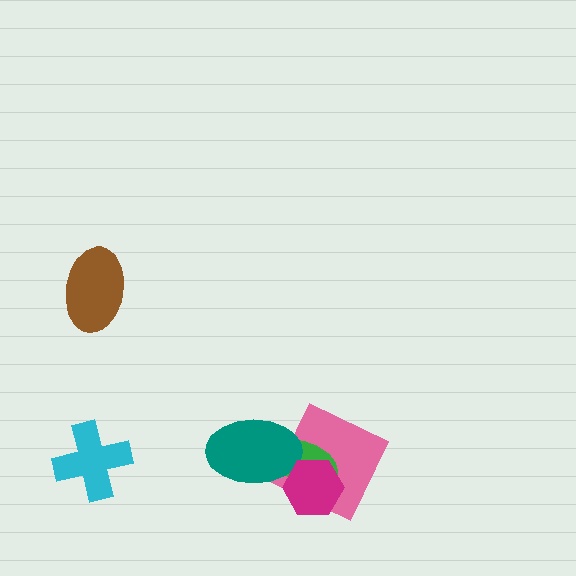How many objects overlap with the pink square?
3 objects overlap with the pink square.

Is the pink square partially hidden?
Yes, it is partially covered by another shape.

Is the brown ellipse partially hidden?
No, no other shape covers it.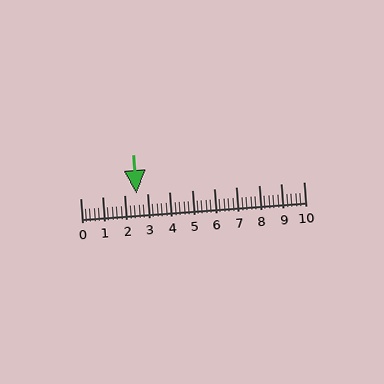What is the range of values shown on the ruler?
The ruler shows values from 0 to 10.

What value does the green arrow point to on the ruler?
The green arrow points to approximately 2.5.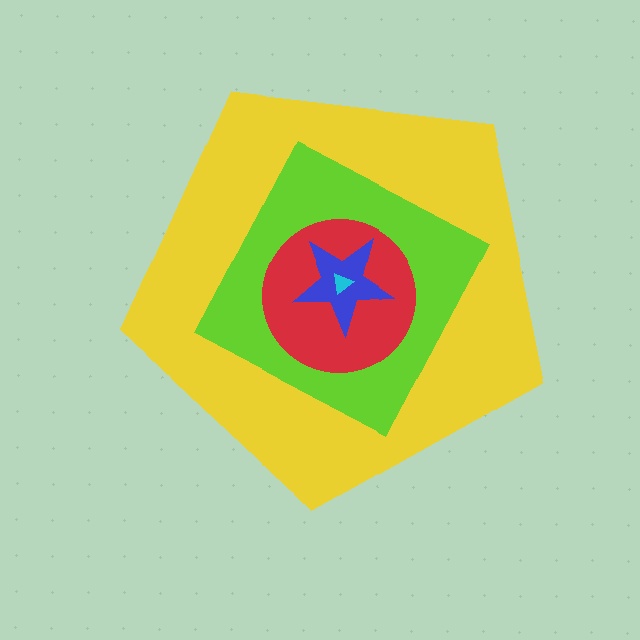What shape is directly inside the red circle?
The blue star.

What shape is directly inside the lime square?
The red circle.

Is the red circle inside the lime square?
Yes.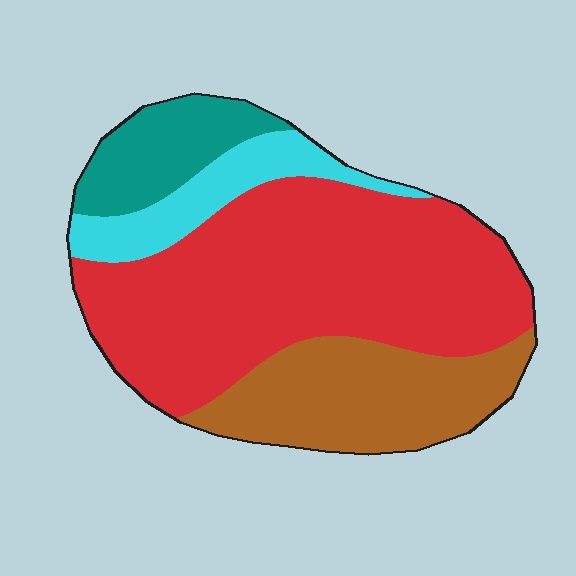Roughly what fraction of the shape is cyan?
Cyan takes up about one eighth (1/8) of the shape.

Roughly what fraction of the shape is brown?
Brown covers roughly 25% of the shape.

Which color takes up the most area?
Red, at roughly 55%.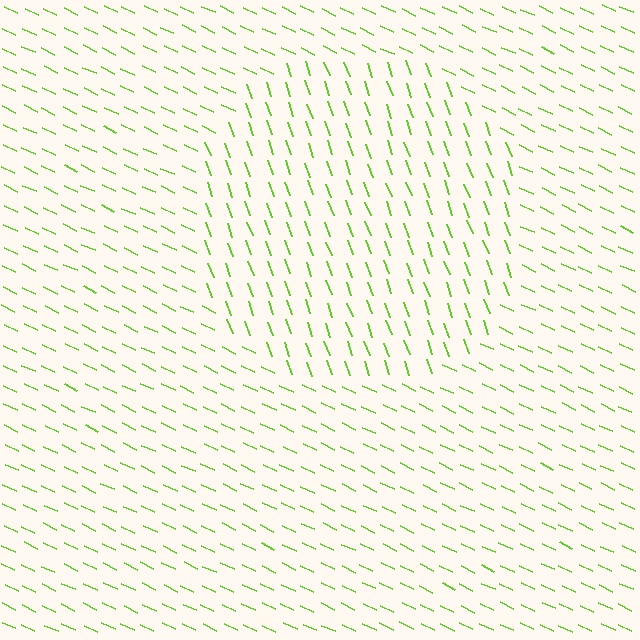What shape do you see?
I see a circle.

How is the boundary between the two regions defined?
The boundary is defined purely by a change in line orientation (approximately 45 degrees difference). All lines are the same color and thickness.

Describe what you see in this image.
The image is filled with small lime line segments. A circle region in the image has lines oriented differently from the surrounding lines, creating a visible texture boundary.